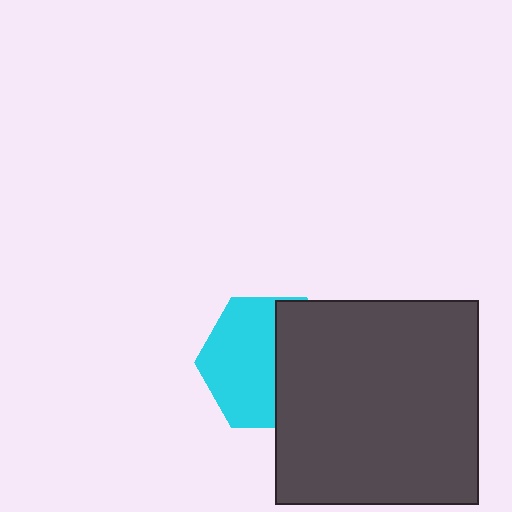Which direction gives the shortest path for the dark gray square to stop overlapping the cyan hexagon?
Moving right gives the shortest separation.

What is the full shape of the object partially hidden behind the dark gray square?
The partially hidden object is a cyan hexagon.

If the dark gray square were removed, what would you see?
You would see the complete cyan hexagon.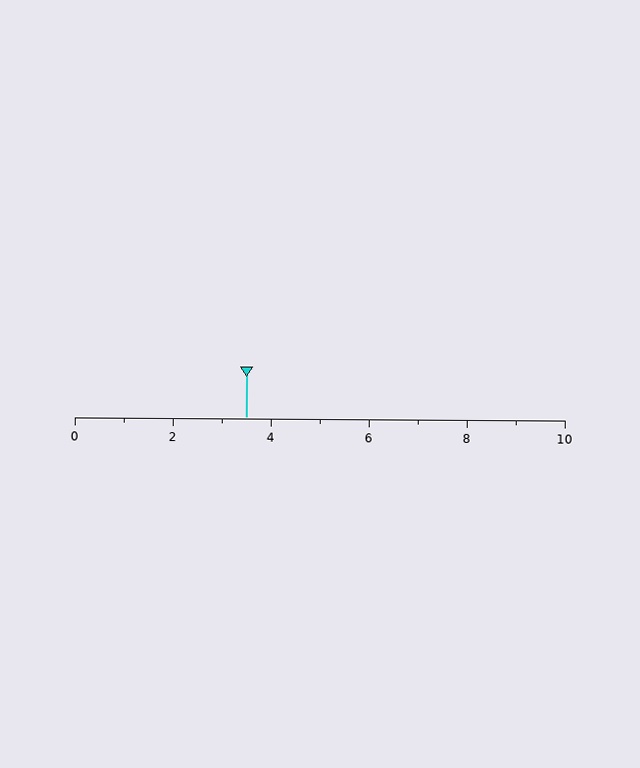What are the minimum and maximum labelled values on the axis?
The axis runs from 0 to 10.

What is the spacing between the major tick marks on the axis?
The major ticks are spaced 2 apart.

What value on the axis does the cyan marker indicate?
The marker indicates approximately 3.5.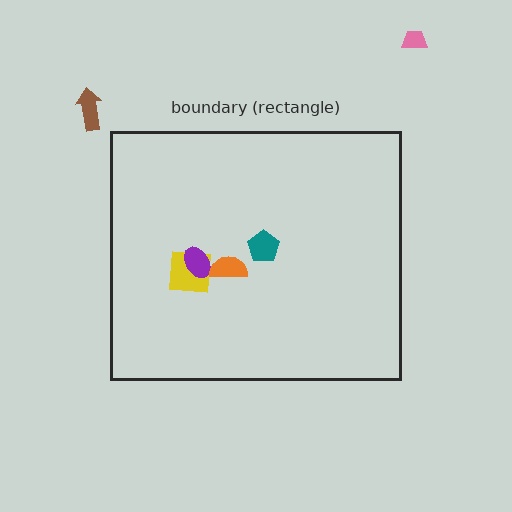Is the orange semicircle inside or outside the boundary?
Inside.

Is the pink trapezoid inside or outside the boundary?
Outside.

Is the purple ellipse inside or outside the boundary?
Inside.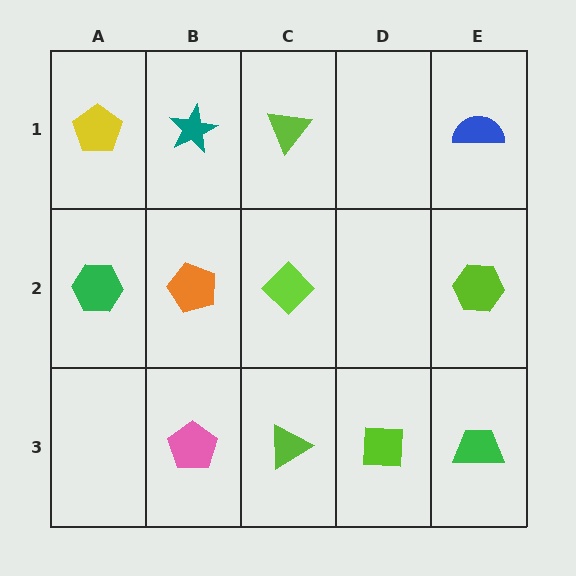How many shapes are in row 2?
4 shapes.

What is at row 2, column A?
A green hexagon.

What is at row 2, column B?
An orange pentagon.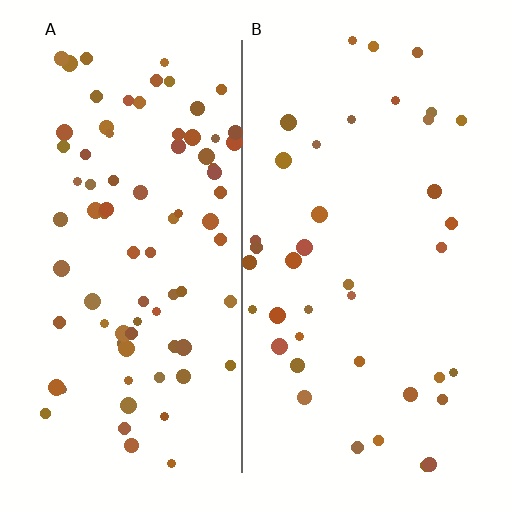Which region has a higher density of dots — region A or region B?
A (the left).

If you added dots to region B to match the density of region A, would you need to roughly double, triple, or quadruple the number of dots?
Approximately double.